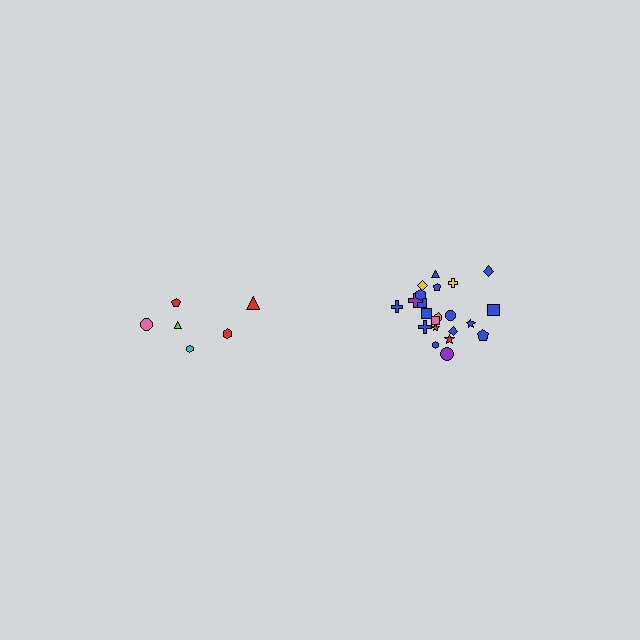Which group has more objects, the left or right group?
The right group.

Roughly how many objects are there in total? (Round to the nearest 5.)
Roughly 30 objects in total.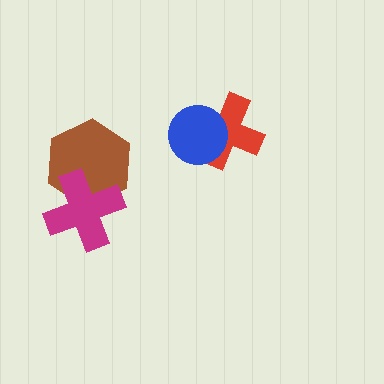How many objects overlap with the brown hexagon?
1 object overlaps with the brown hexagon.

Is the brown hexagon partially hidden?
Yes, it is partially covered by another shape.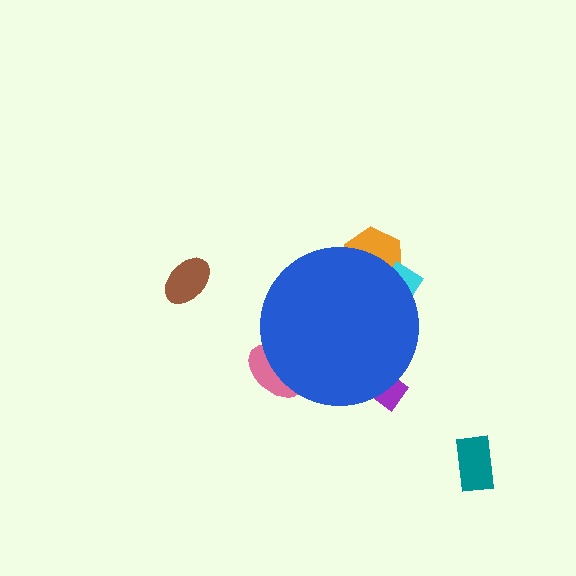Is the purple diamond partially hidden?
Yes, the purple diamond is partially hidden behind the blue circle.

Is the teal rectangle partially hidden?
No, the teal rectangle is fully visible.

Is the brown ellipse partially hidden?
No, the brown ellipse is fully visible.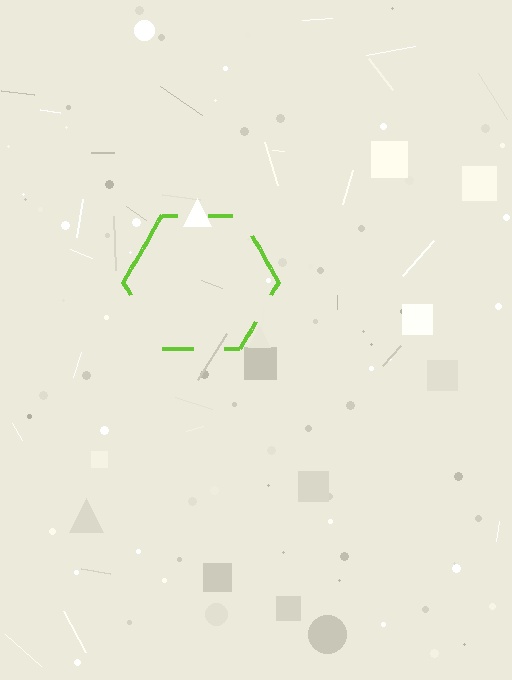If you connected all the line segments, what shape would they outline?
They would outline a hexagon.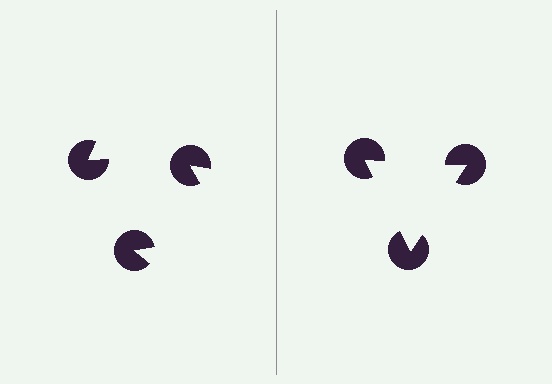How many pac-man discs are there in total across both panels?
6 — 3 on each side.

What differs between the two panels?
The pac-man discs are positioned identically on both sides; only the wedge orientations differ. On the right they align to a triangle; on the left they are misaligned.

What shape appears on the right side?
An illusory triangle.